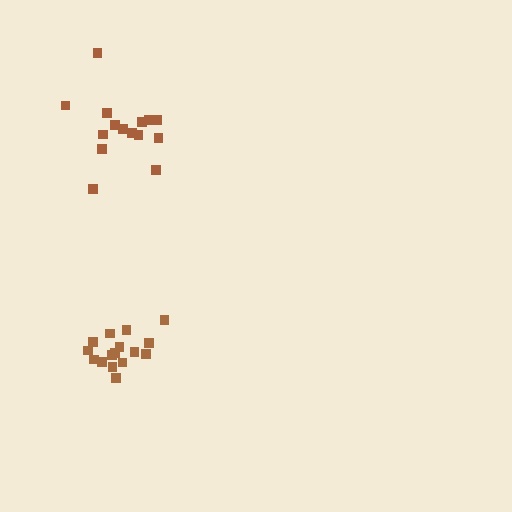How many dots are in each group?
Group 1: 15 dots, Group 2: 16 dots (31 total).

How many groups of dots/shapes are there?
There are 2 groups.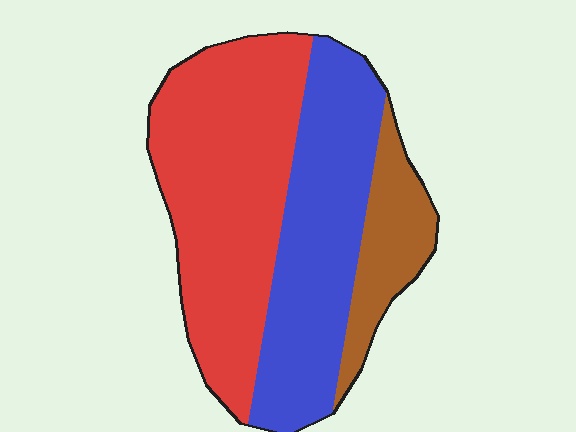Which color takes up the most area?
Red, at roughly 50%.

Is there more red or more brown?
Red.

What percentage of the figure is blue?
Blue covers 37% of the figure.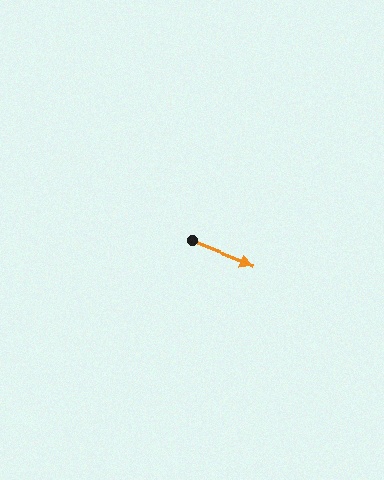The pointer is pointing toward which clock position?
Roughly 4 o'clock.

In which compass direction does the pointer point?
East.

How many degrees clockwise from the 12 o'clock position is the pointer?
Approximately 112 degrees.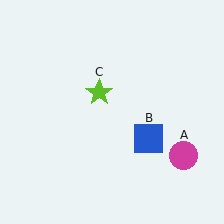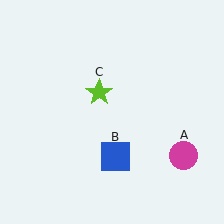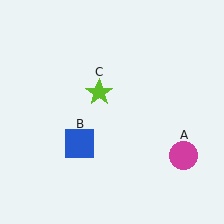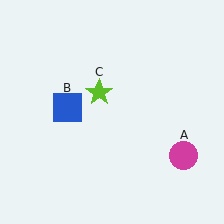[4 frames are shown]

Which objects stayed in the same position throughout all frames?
Magenta circle (object A) and lime star (object C) remained stationary.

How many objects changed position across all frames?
1 object changed position: blue square (object B).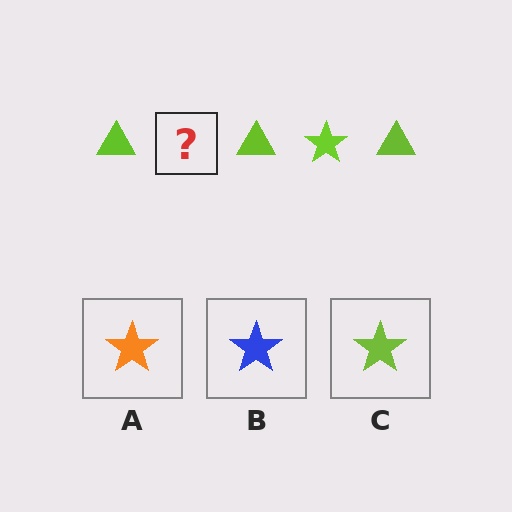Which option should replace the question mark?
Option C.